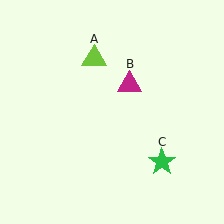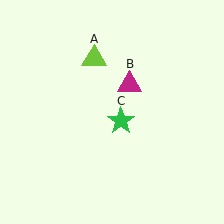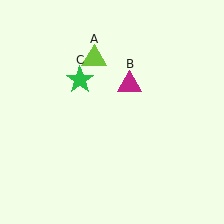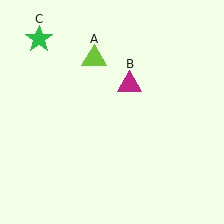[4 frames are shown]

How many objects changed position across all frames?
1 object changed position: green star (object C).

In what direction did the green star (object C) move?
The green star (object C) moved up and to the left.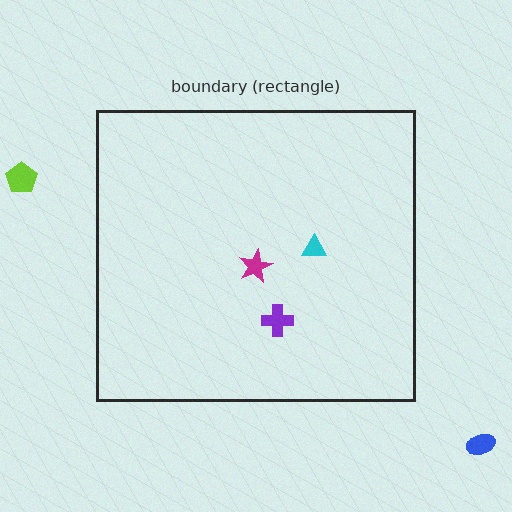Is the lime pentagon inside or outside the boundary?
Outside.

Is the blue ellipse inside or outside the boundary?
Outside.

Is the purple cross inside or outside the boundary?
Inside.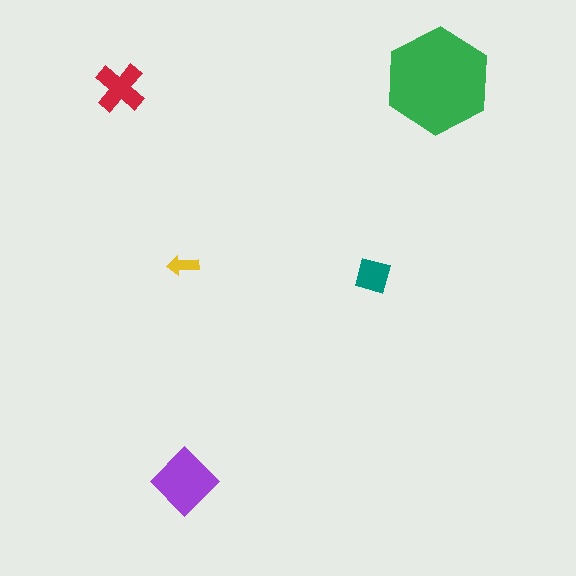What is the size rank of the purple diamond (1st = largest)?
2nd.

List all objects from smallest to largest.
The yellow arrow, the teal square, the red cross, the purple diamond, the green hexagon.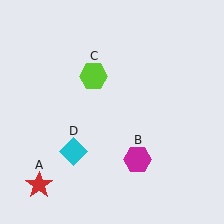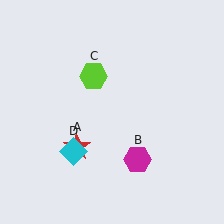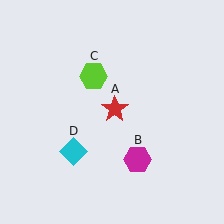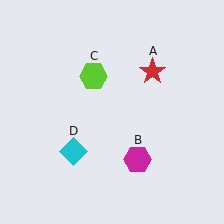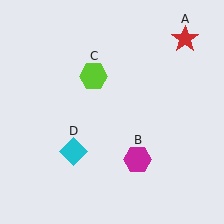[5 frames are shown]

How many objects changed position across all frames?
1 object changed position: red star (object A).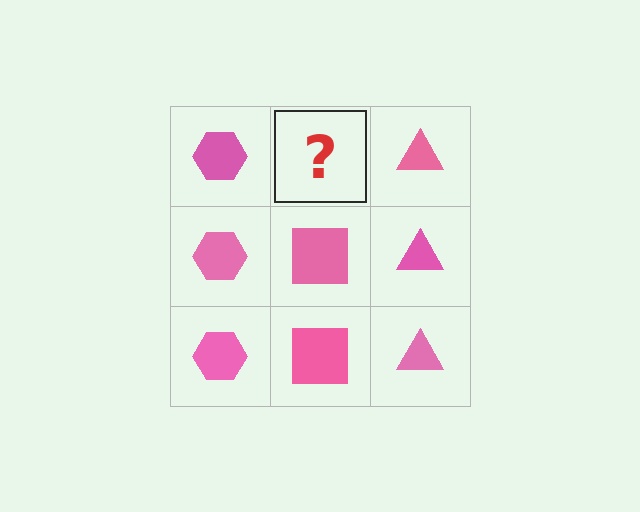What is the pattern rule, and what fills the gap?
The rule is that each column has a consistent shape. The gap should be filled with a pink square.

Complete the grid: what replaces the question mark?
The question mark should be replaced with a pink square.